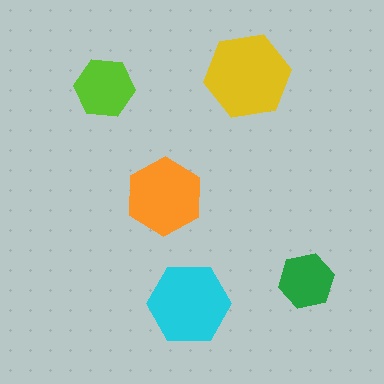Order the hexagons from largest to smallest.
the yellow one, the cyan one, the orange one, the lime one, the green one.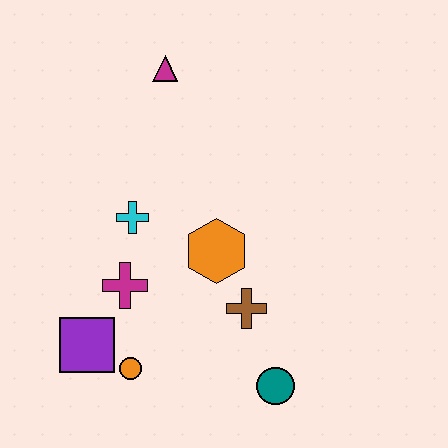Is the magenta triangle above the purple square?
Yes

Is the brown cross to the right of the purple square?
Yes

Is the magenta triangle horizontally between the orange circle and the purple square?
No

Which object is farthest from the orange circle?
The magenta triangle is farthest from the orange circle.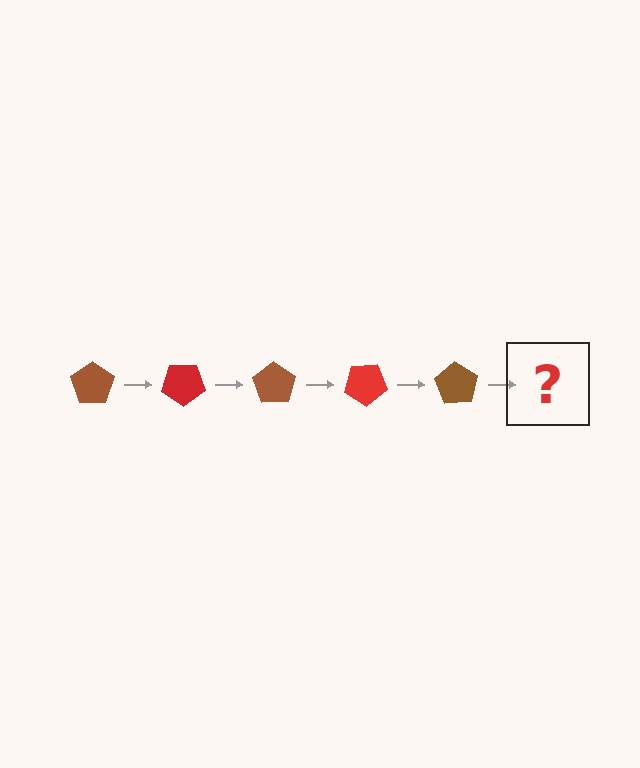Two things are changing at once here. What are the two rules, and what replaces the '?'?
The two rules are that it rotates 35 degrees each step and the color cycles through brown and red. The '?' should be a red pentagon, rotated 175 degrees from the start.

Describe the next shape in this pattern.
It should be a red pentagon, rotated 175 degrees from the start.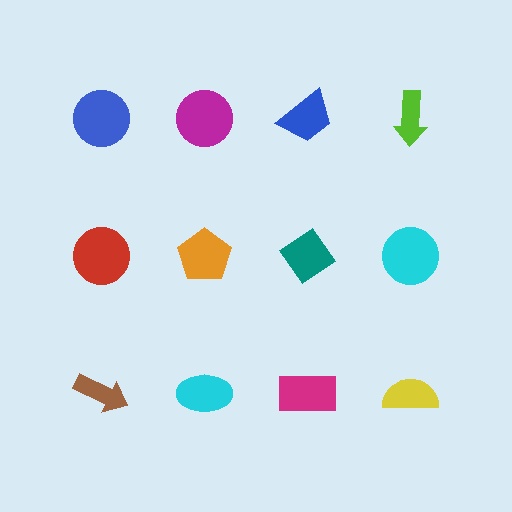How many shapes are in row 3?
4 shapes.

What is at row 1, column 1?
A blue circle.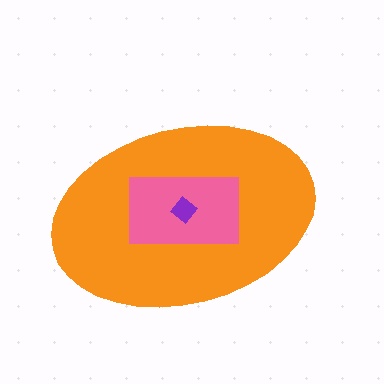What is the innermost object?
The purple diamond.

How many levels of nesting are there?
3.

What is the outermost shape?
The orange ellipse.